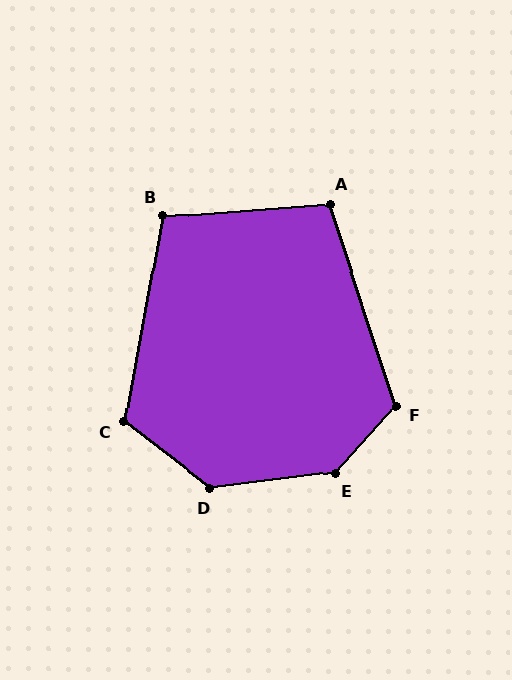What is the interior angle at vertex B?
Approximately 105 degrees (obtuse).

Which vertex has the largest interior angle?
E, at approximately 139 degrees.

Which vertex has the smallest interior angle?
A, at approximately 104 degrees.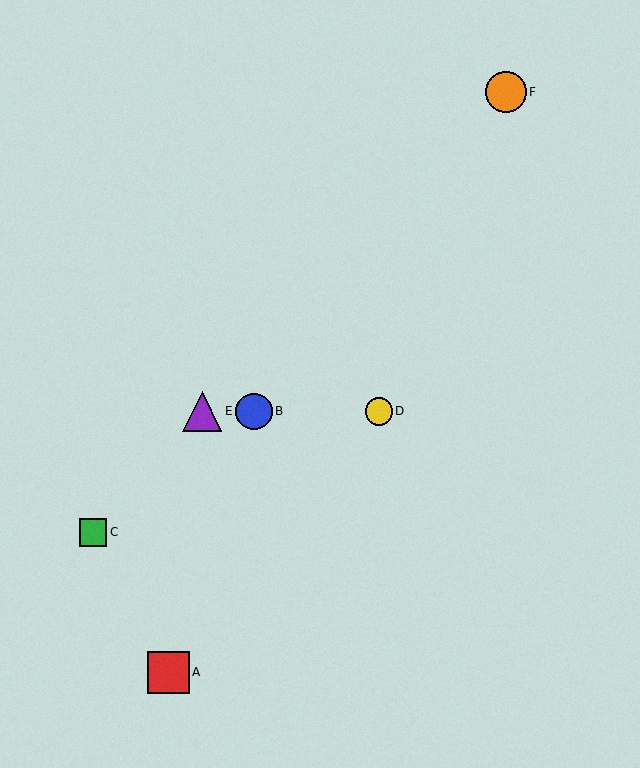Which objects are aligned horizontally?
Objects B, D, E are aligned horizontally.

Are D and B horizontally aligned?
Yes, both are at y≈411.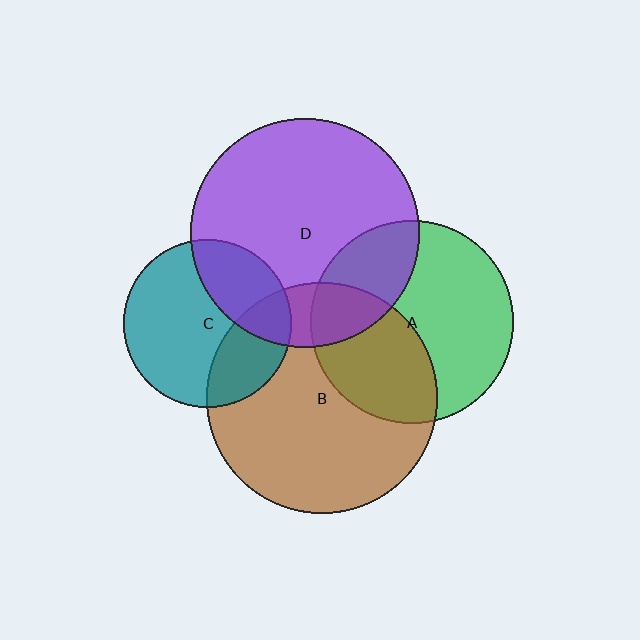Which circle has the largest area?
Circle B (brown).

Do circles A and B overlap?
Yes.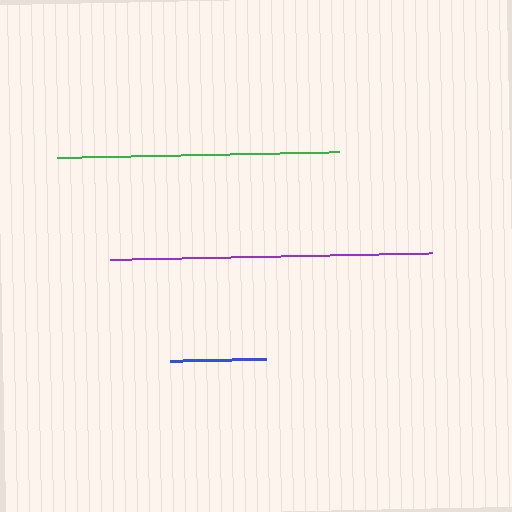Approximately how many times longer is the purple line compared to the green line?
The purple line is approximately 1.1 times the length of the green line.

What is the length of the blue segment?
The blue segment is approximately 96 pixels long.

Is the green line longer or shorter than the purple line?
The purple line is longer than the green line.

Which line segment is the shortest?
The blue line is the shortest at approximately 96 pixels.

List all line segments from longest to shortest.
From longest to shortest: purple, green, blue.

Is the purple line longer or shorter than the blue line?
The purple line is longer than the blue line.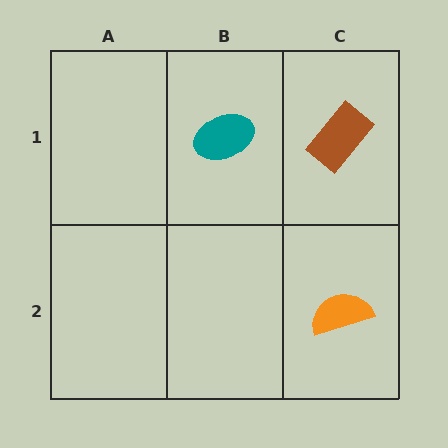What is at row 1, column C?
A brown rectangle.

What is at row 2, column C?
An orange semicircle.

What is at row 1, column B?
A teal ellipse.